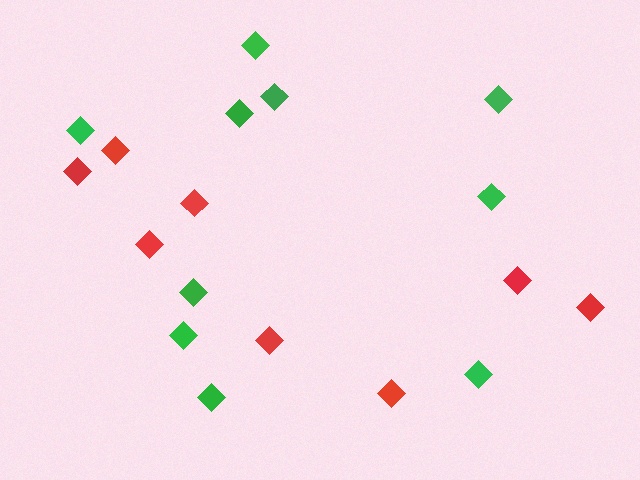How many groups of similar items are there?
There are 2 groups: one group of red diamonds (8) and one group of green diamonds (10).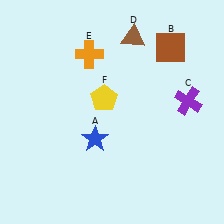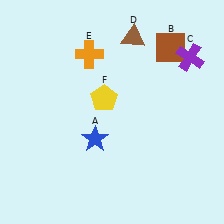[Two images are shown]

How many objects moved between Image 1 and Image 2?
1 object moved between the two images.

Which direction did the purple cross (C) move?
The purple cross (C) moved up.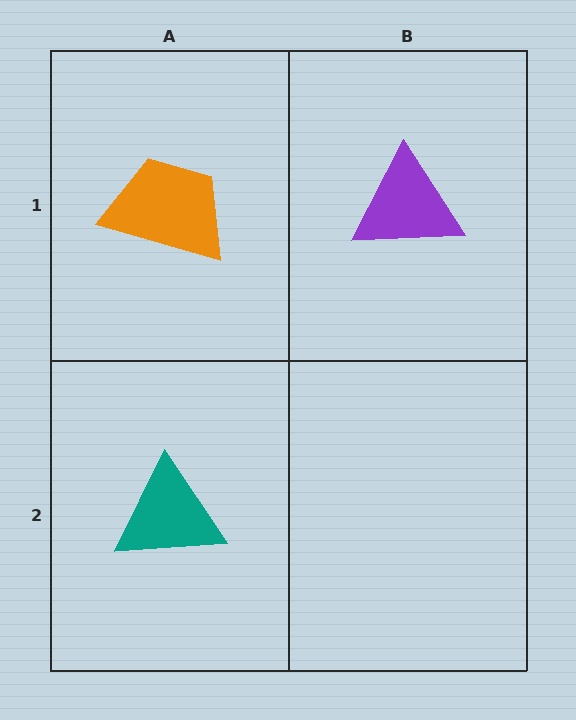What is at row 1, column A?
An orange trapezoid.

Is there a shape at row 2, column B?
No, that cell is empty.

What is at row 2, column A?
A teal triangle.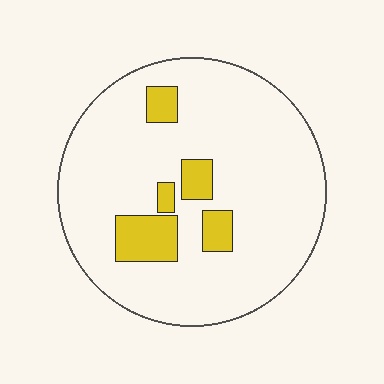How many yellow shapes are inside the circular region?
5.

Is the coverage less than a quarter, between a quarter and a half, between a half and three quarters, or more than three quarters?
Less than a quarter.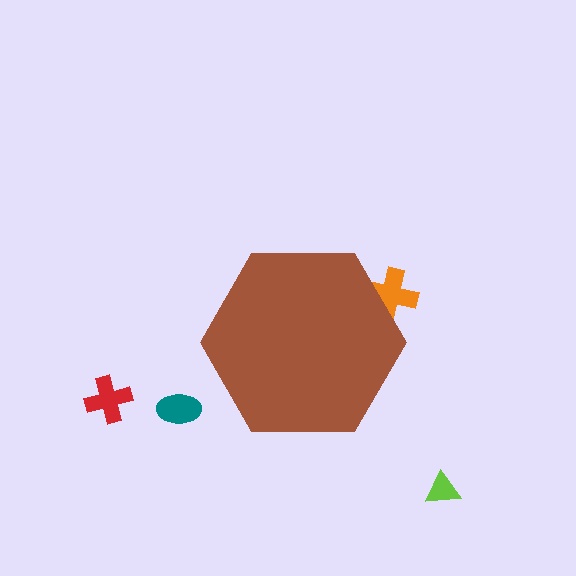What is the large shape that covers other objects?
A brown hexagon.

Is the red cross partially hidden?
No, the red cross is fully visible.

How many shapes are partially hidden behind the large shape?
1 shape is partially hidden.